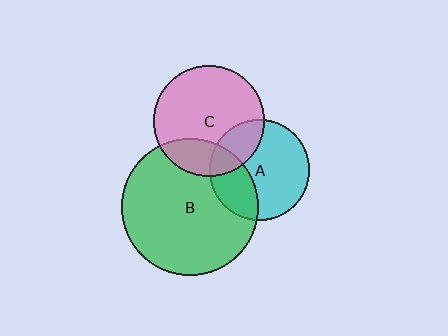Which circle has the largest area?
Circle B (green).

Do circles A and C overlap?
Yes.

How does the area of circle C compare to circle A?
Approximately 1.2 times.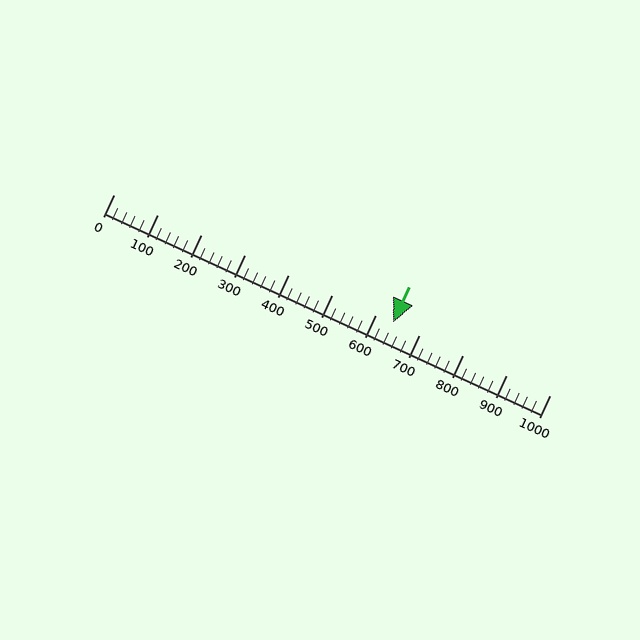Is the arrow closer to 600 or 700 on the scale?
The arrow is closer to 600.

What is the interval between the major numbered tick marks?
The major tick marks are spaced 100 units apart.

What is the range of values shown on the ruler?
The ruler shows values from 0 to 1000.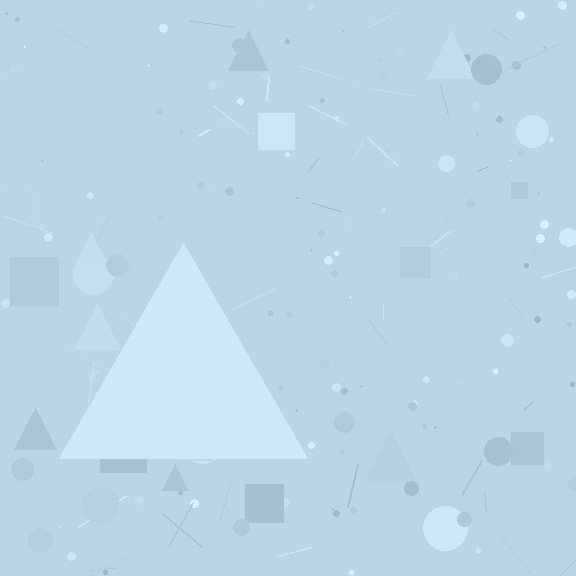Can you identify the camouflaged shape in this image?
The camouflaged shape is a triangle.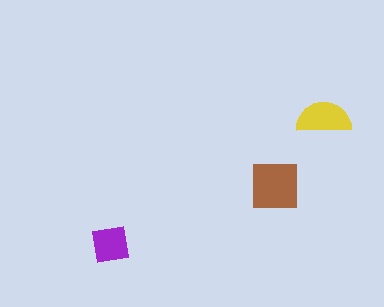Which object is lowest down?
The purple square is bottommost.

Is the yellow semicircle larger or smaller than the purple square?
Larger.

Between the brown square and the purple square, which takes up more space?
The brown square.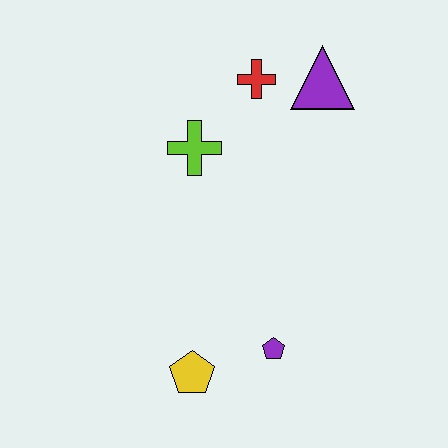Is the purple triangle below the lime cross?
No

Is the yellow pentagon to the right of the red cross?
No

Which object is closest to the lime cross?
The red cross is closest to the lime cross.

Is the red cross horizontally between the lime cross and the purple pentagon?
Yes